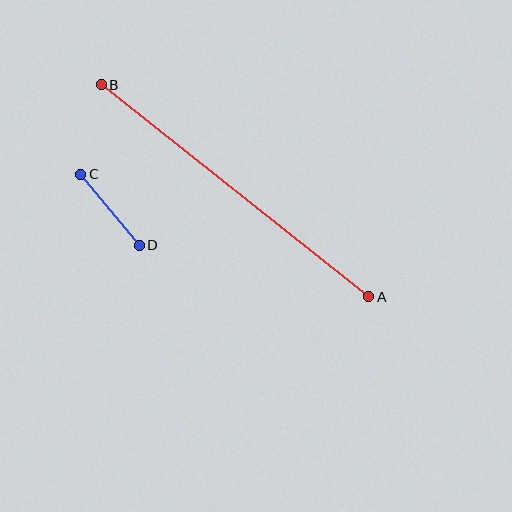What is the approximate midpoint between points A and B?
The midpoint is at approximately (235, 191) pixels.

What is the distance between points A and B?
The distance is approximately 341 pixels.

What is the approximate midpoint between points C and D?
The midpoint is at approximately (110, 210) pixels.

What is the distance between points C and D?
The distance is approximately 92 pixels.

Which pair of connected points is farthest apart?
Points A and B are farthest apart.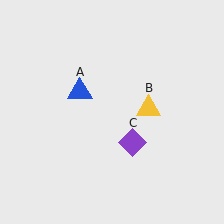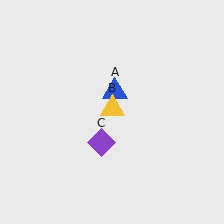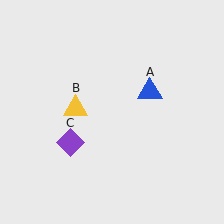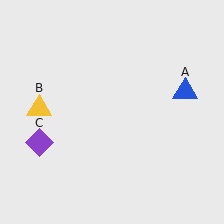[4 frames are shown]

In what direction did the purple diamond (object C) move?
The purple diamond (object C) moved left.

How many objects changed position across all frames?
3 objects changed position: blue triangle (object A), yellow triangle (object B), purple diamond (object C).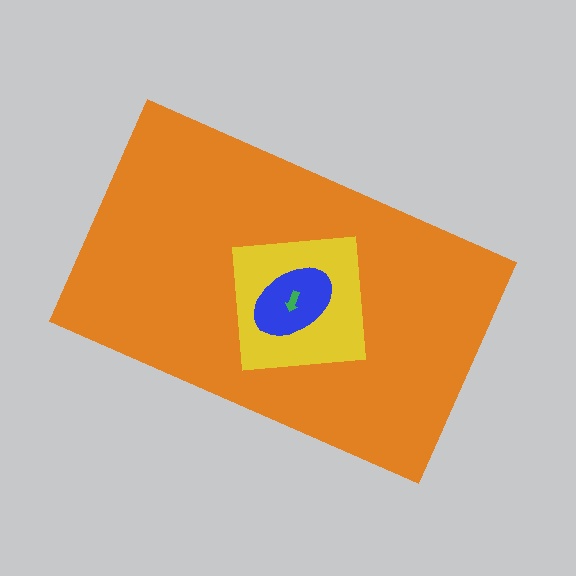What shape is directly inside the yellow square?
The blue ellipse.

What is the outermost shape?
The orange rectangle.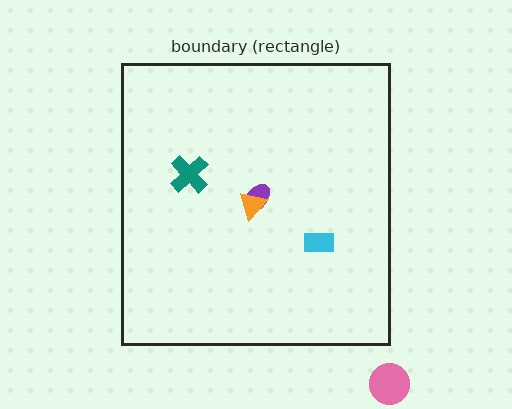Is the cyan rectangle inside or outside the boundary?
Inside.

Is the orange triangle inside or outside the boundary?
Inside.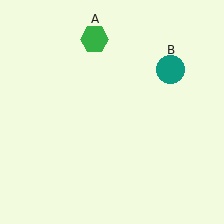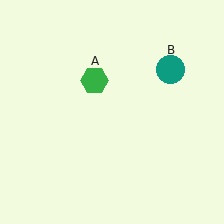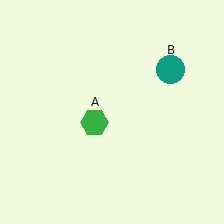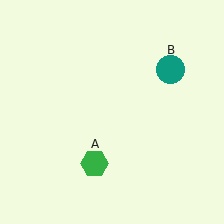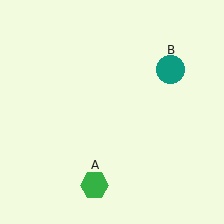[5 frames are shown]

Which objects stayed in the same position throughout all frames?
Teal circle (object B) remained stationary.